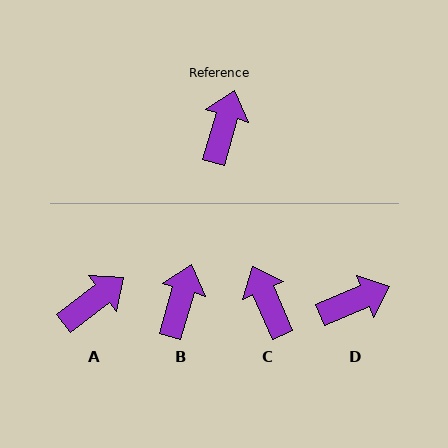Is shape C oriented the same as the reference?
No, it is off by about 40 degrees.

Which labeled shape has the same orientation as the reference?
B.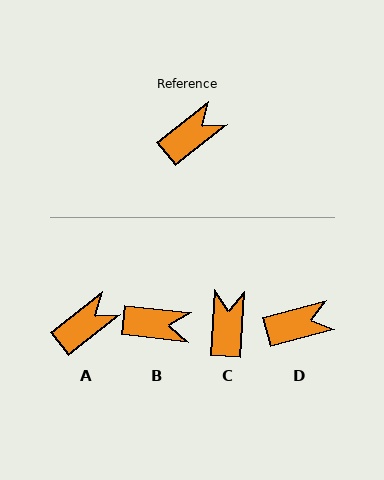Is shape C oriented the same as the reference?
No, it is off by about 48 degrees.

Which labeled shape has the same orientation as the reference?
A.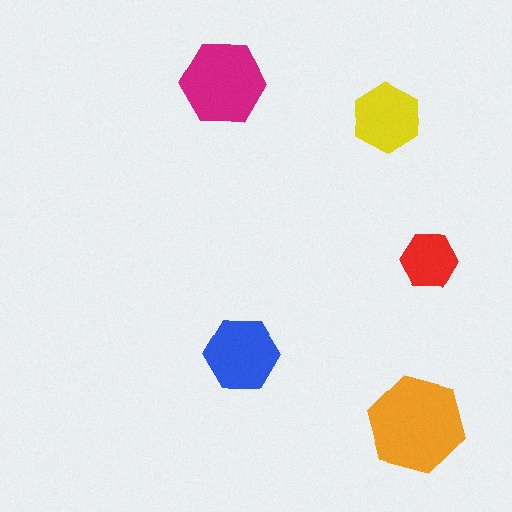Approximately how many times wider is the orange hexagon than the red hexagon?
About 1.5 times wider.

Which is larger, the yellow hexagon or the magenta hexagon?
The magenta one.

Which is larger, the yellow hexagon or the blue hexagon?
The blue one.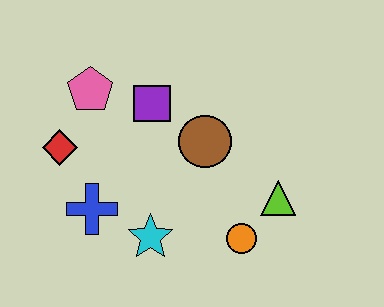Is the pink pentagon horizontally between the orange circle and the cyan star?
No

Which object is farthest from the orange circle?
The pink pentagon is farthest from the orange circle.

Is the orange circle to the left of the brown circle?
No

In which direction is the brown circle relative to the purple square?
The brown circle is to the right of the purple square.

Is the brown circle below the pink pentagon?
Yes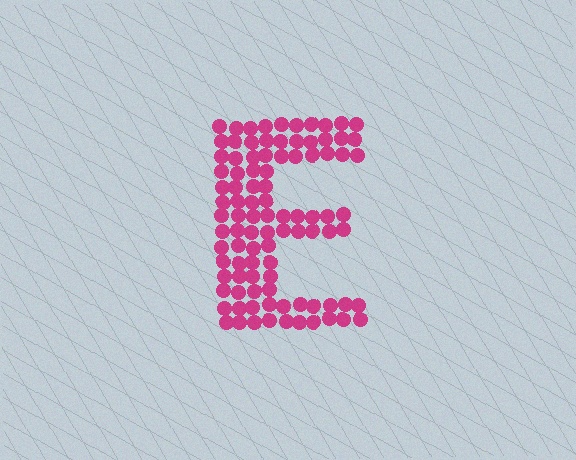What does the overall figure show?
The overall figure shows the letter E.